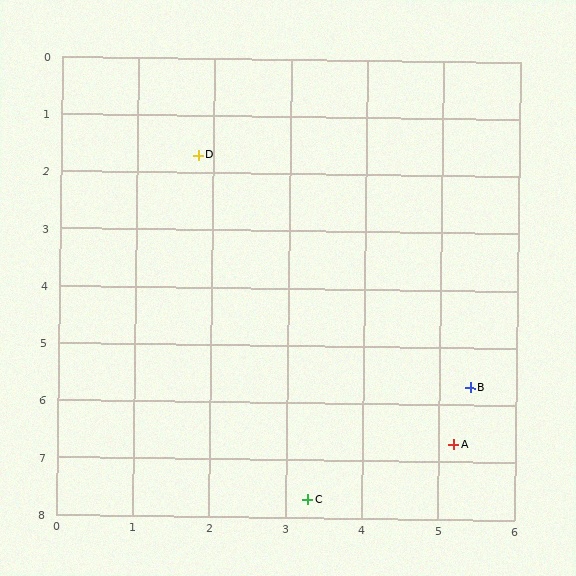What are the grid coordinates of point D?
Point D is at approximately (1.8, 1.7).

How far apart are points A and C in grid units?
Points A and C are about 2.1 grid units apart.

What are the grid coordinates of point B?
Point B is at approximately (5.4, 5.7).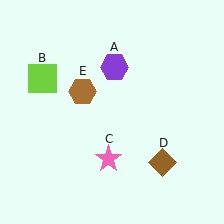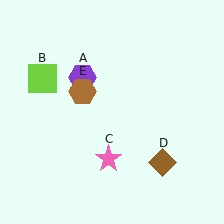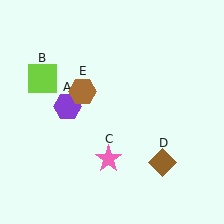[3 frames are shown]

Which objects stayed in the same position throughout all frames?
Lime square (object B) and pink star (object C) and brown diamond (object D) and brown hexagon (object E) remained stationary.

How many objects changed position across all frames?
1 object changed position: purple hexagon (object A).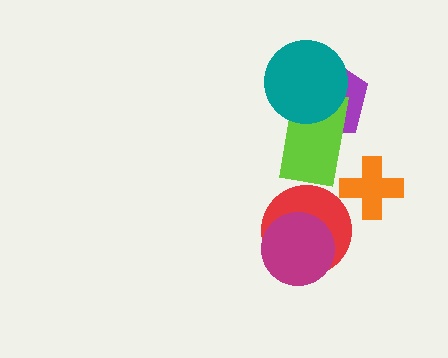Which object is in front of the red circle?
The magenta circle is in front of the red circle.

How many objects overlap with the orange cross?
0 objects overlap with the orange cross.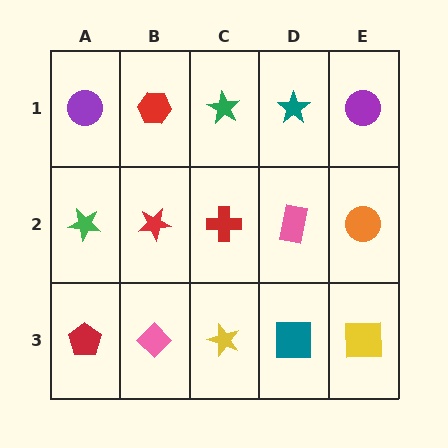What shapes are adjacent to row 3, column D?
A pink rectangle (row 2, column D), a yellow star (row 3, column C), a yellow square (row 3, column E).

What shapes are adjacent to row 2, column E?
A purple circle (row 1, column E), a yellow square (row 3, column E), a pink rectangle (row 2, column D).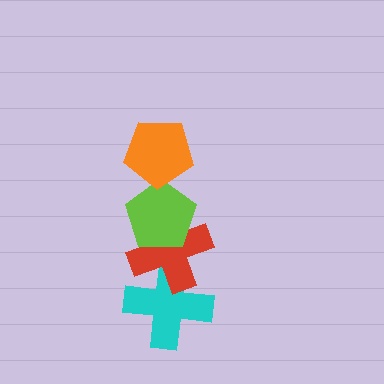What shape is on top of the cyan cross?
The red cross is on top of the cyan cross.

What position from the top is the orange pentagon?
The orange pentagon is 1st from the top.